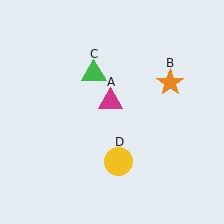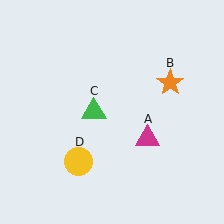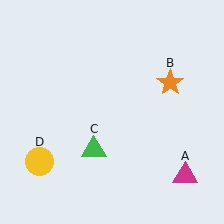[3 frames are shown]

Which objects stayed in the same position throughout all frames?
Orange star (object B) remained stationary.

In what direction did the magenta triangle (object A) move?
The magenta triangle (object A) moved down and to the right.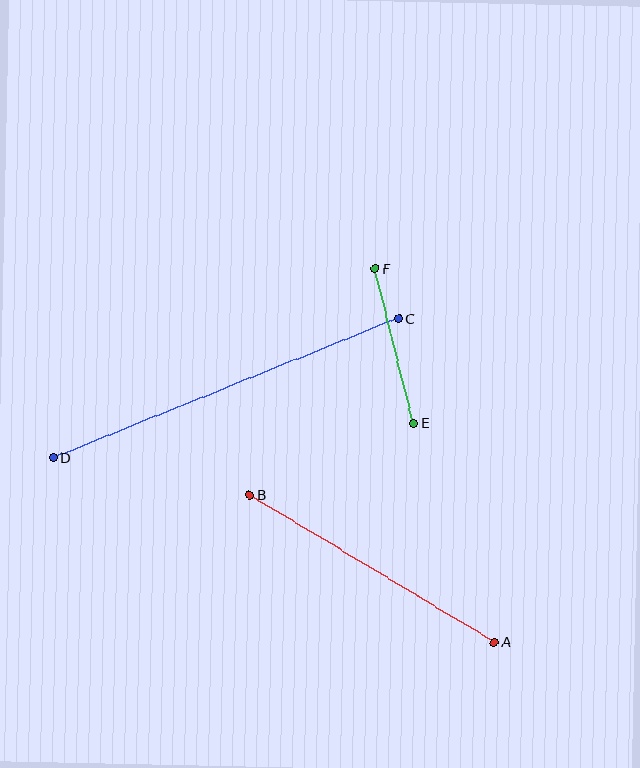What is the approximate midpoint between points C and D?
The midpoint is at approximately (226, 388) pixels.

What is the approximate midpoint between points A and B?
The midpoint is at approximately (372, 568) pixels.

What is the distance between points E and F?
The distance is approximately 159 pixels.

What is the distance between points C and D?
The distance is approximately 372 pixels.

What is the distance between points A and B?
The distance is approximately 285 pixels.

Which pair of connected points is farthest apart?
Points C and D are farthest apart.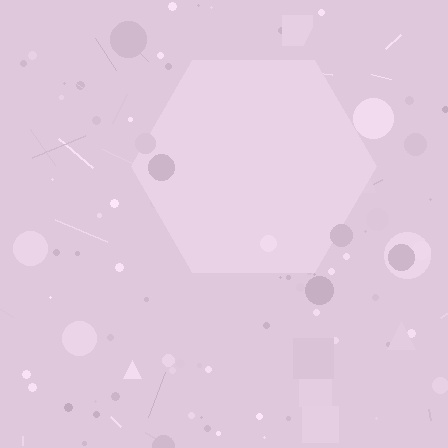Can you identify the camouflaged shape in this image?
The camouflaged shape is a hexagon.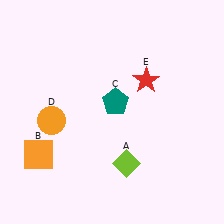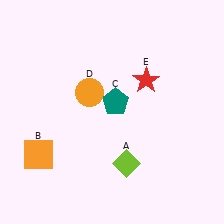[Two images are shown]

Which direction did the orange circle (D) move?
The orange circle (D) moved right.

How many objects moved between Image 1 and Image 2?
1 object moved between the two images.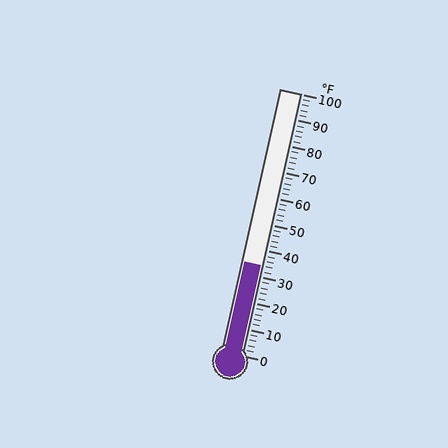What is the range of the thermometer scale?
The thermometer scale ranges from 0°F to 100°F.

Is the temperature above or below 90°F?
The temperature is below 90°F.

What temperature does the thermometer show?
The thermometer shows approximately 34°F.